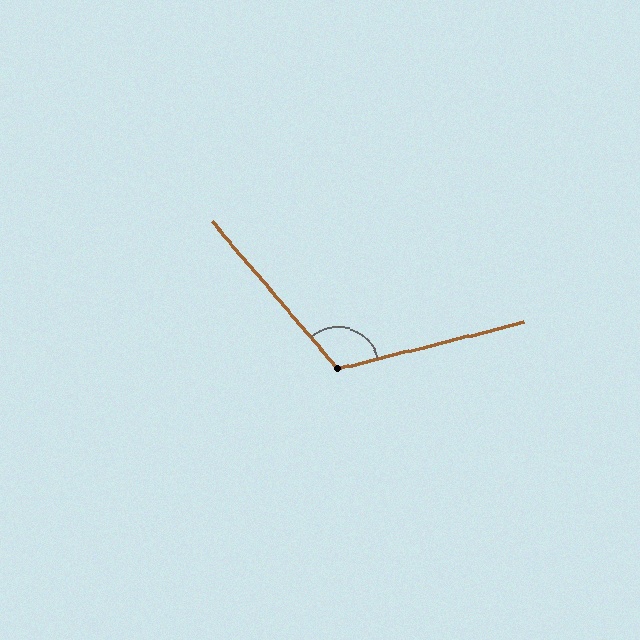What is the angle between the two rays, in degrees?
Approximately 116 degrees.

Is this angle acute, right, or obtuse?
It is obtuse.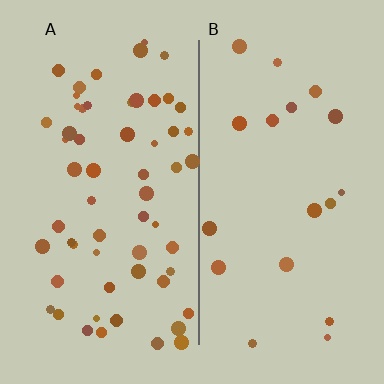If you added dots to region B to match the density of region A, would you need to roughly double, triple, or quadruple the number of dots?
Approximately triple.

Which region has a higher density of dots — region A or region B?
A (the left).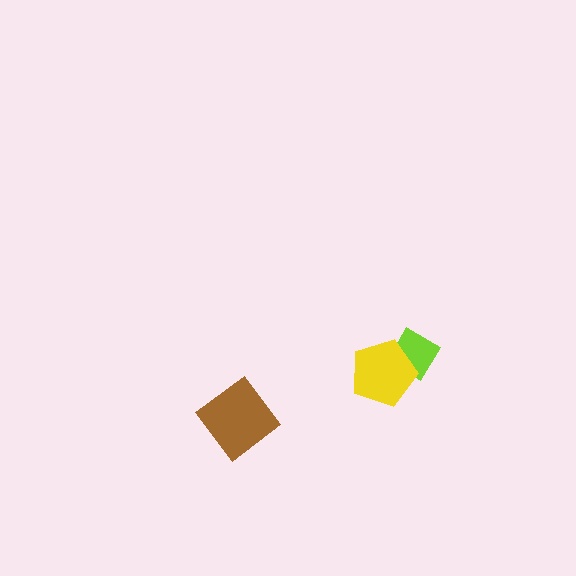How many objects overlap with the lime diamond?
1 object overlaps with the lime diamond.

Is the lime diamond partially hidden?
Yes, it is partially covered by another shape.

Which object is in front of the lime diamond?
The yellow pentagon is in front of the lime diamond.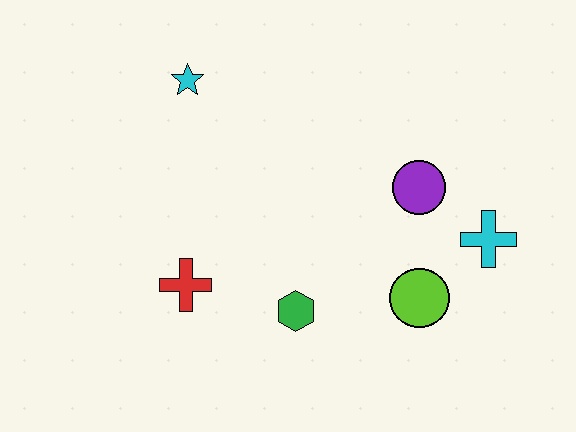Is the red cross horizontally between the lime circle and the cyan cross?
No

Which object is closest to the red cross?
The green hexagon is closest to the red cross.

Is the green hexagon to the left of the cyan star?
No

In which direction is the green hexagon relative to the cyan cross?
The green hexagon is to the left of the cyan cross.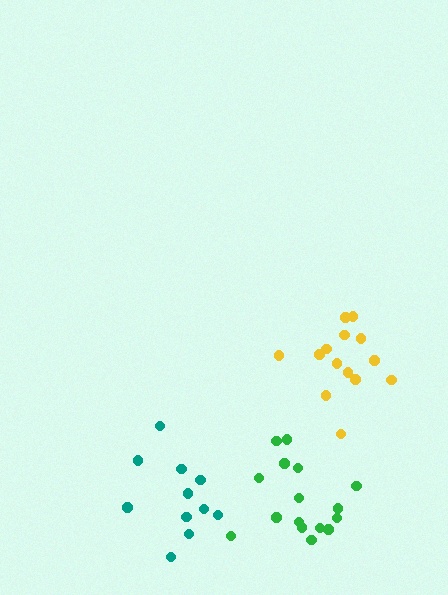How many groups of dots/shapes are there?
There are 3 groups.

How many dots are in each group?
Group 1: 11 dots, Group 2: 14 dots, Group 3: 16 dots (41 total).